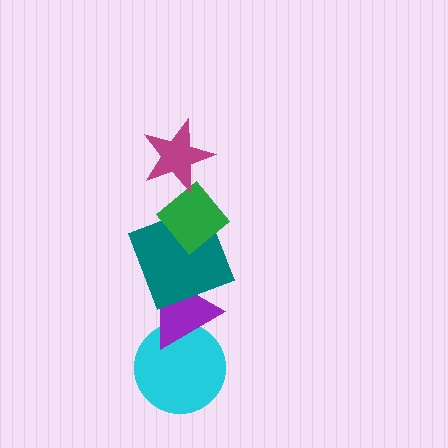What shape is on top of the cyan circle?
The purple triangle is on top of the cyan circle.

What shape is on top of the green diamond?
The magenta star is on top of the green diamond.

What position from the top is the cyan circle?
The cyan circle is 5th from the top.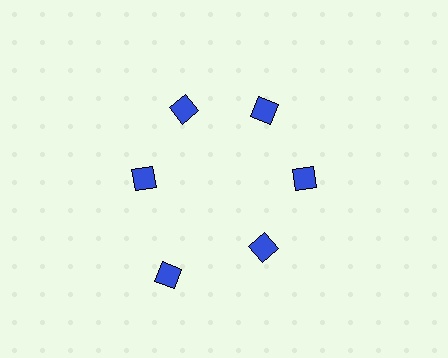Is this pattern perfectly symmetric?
No. The 6 blue diamonds are arranged in a ring, but one element near the 7 o'clock position is pushed outward from the center, breaking the 6-fold rotational symmetry.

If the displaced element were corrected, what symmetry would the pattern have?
It would have 6-fold rotational symmetry — the pattern would map onto itself every 60 degrees.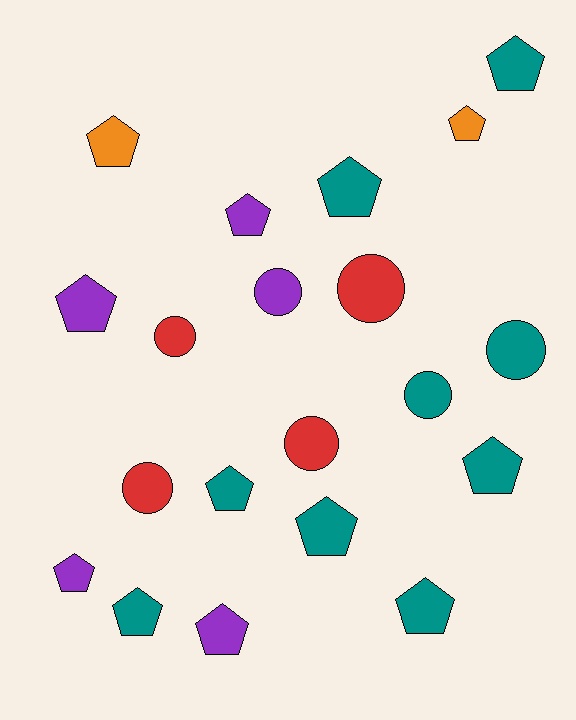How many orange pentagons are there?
There are 2 orange pentagons.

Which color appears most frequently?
Teal, with 9 objects.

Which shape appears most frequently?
Pentagon, with 13 objects.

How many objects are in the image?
There are 20 objects.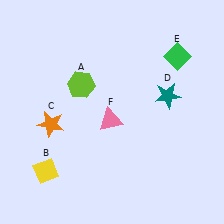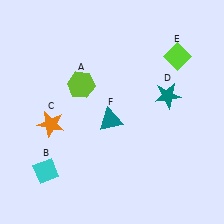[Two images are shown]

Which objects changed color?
B changed from yellow to cyan. E changed from green to lime. F changed from pink to teal.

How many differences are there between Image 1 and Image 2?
There are 3 differences between the two images.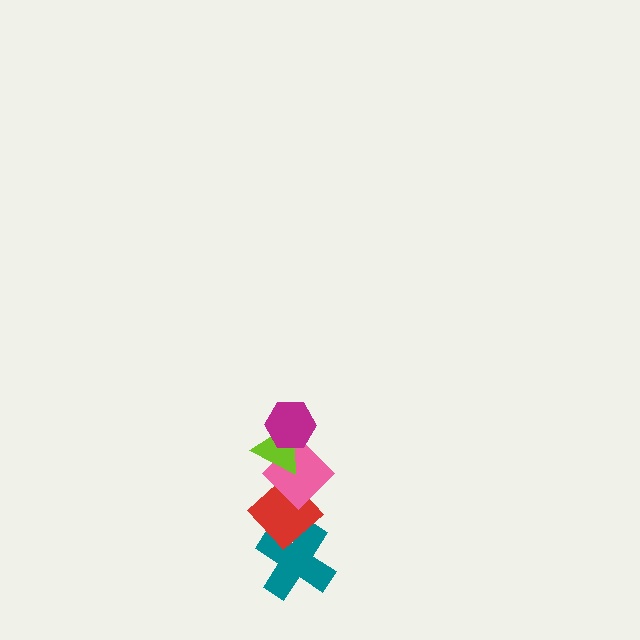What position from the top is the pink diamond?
The pink diamond is 3rd from the top.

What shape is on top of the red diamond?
The pink diamond is on top of the red diamond.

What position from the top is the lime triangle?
The lime triangle is 2nd from the top.